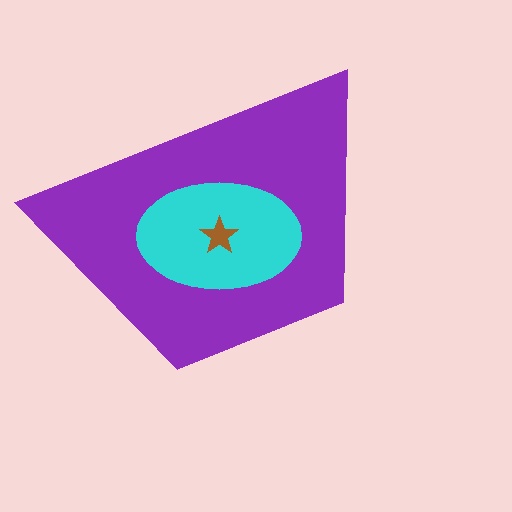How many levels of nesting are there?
3.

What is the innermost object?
The brown star.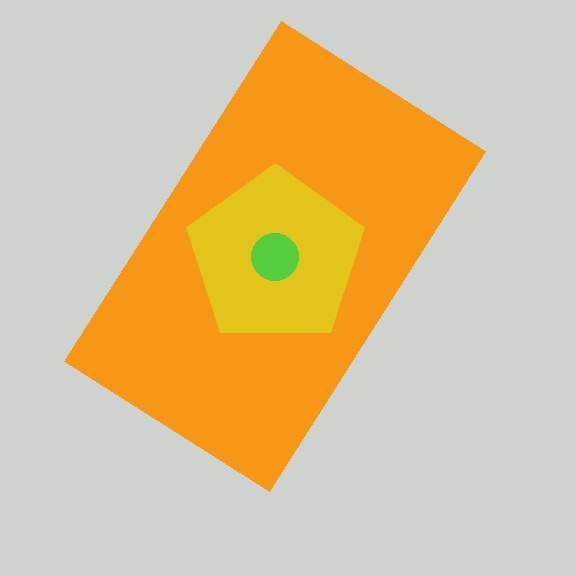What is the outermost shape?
The orange rectangle.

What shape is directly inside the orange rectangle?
The yellow pentagon.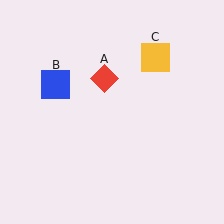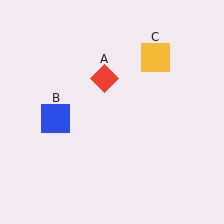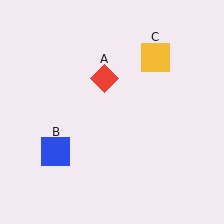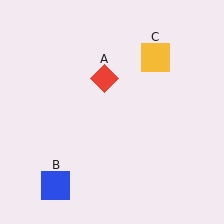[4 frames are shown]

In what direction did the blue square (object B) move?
The blue square (object B) moved down.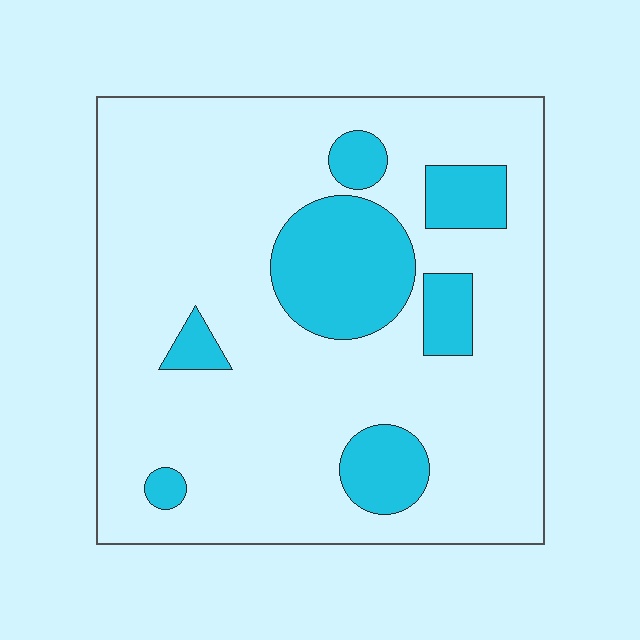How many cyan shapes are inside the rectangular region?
7.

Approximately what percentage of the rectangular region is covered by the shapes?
Approximately 20%.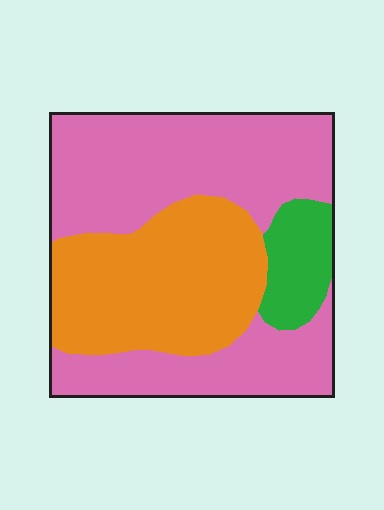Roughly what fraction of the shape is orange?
Orange covers about 35% of the shape.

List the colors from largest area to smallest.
From largest to smallest: pink, orange, green.